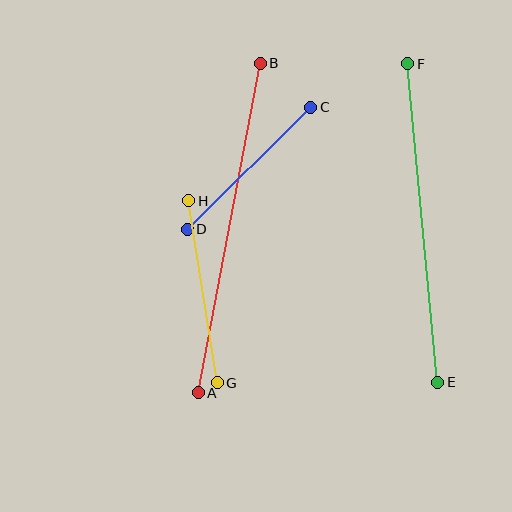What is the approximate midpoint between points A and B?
The midpoint is at approximately (229, 228) pixels.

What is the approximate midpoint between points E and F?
The midpoint is at approximately (423, 223) pixels.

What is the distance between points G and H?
The distance is approximately 184 pixels.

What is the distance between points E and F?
The distance is approximately 320 pixels.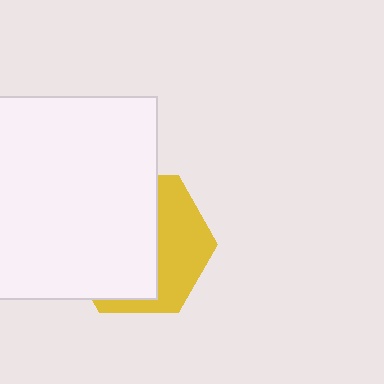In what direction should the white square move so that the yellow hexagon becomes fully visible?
The white square should move left. That is the shortest direction to clear the overlap and leave the yellow hexagon fully visible.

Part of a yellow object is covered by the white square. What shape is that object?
It is a hexagon.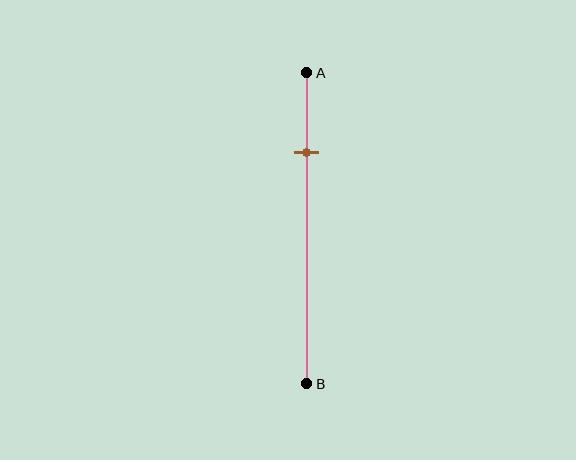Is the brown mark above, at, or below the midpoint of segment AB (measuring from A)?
The brown mark is above the midpoint of segment AB.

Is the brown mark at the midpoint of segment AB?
No, the mark is at about 25% from A, not at the 50% midpoint.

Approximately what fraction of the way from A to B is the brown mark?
The brown mark is approximately 25% of the way from A to B.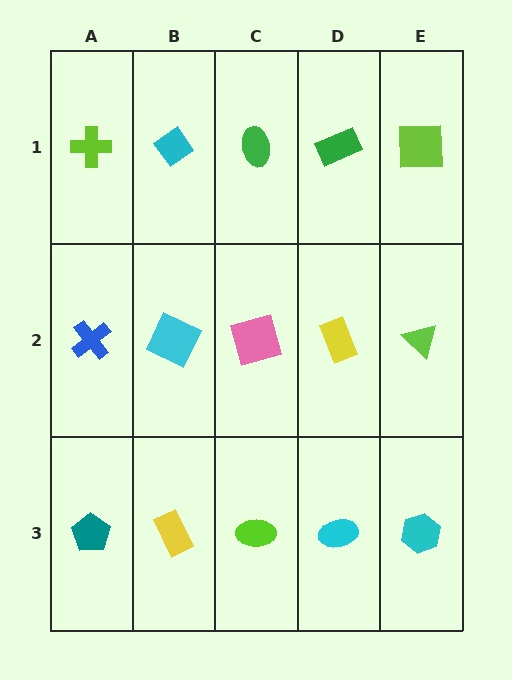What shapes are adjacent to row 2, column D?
A green rectangle (row 1, column D), a cyan ellipse (row 3, column D), a pink square (row 2, column C), a lime triangle (row 2, column E).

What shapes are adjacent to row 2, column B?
A cyan diamond (row 1, column B), a yellow rectangle (row 3, column B), a blue cross (row 2, column A), a pink square (row 2, column C).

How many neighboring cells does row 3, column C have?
3.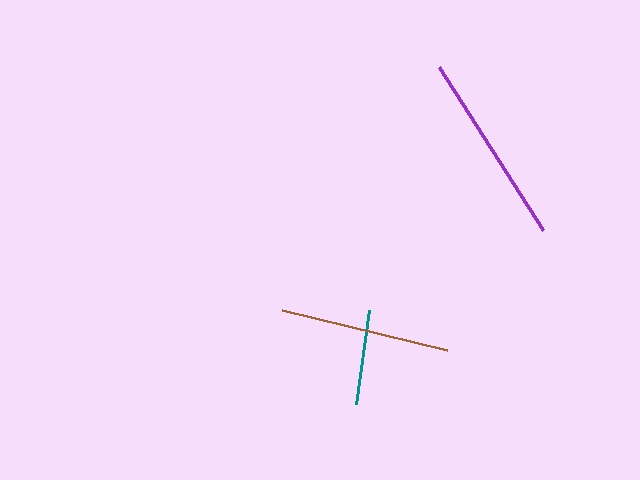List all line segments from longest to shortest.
From longest to shortest: purple, brown, teal.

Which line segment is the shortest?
The teal line is the shortest at approximately 95 pixels.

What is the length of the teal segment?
The teal segment is approximately 95 pixels long.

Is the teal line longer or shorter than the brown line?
The brown line is longer than the teal line.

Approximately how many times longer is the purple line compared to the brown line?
The purple line is approximately 1.1 times the length of the brown line.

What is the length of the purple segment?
The purple segment is approximately 193 pixels long.